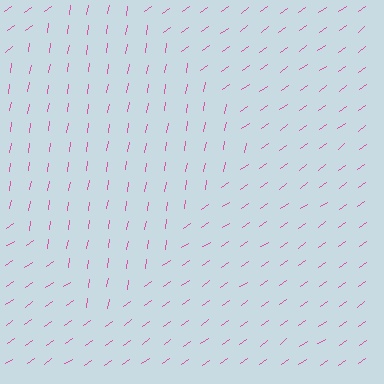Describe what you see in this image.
The image is filled with small pink line segments. A diamond region in the image has lines oriented differently from the surrounding lines, creating a visible texture boundary.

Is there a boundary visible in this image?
Yes, there is a texture boundary formed by a change in line orientation.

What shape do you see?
I see a diamond.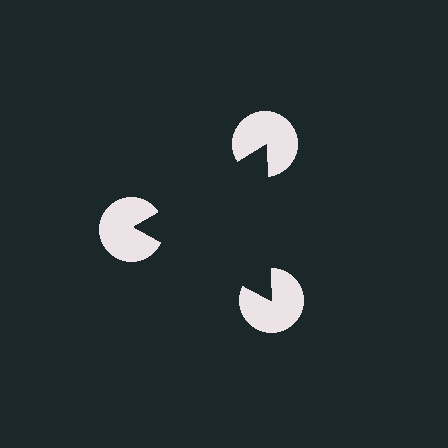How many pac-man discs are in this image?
There are 3 — one at each vertex of the illusory triangle.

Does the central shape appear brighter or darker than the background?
It typically appears slightly darker than the background, even though no actual brightness change is drawn.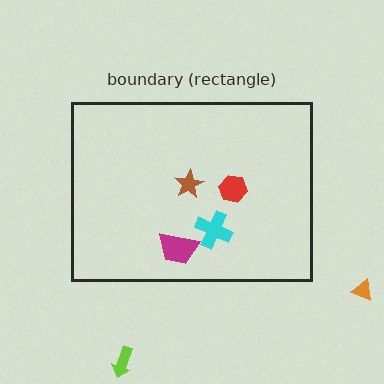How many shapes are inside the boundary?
4 inside, 2 outside.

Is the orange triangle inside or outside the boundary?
Outside.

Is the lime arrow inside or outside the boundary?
Outside.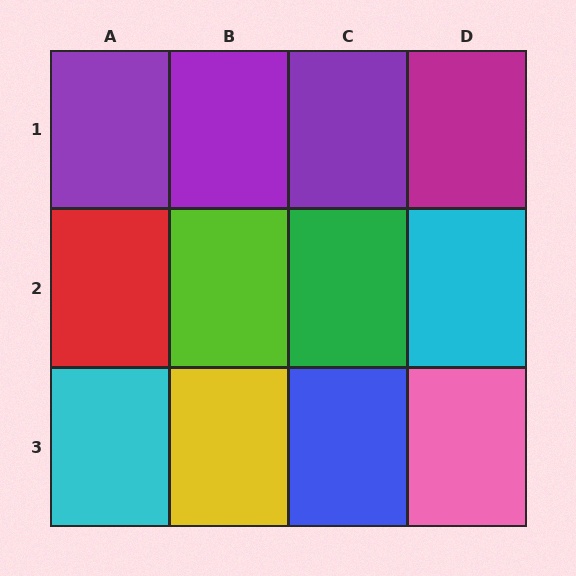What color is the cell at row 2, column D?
Cyan.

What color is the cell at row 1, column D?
Magenta.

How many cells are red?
1 cell is red.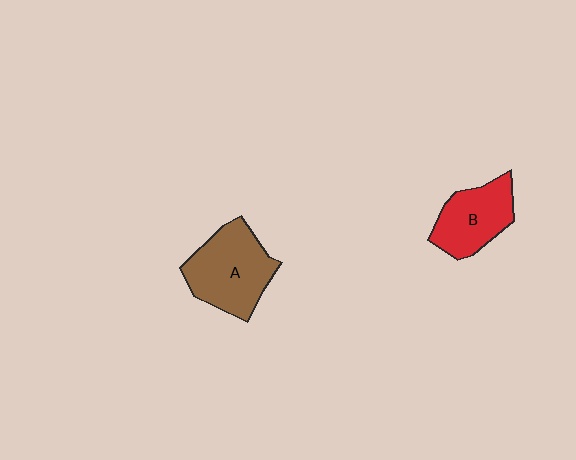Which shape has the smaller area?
Shape B (red).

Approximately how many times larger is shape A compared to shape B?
Approximately 1.3 times.